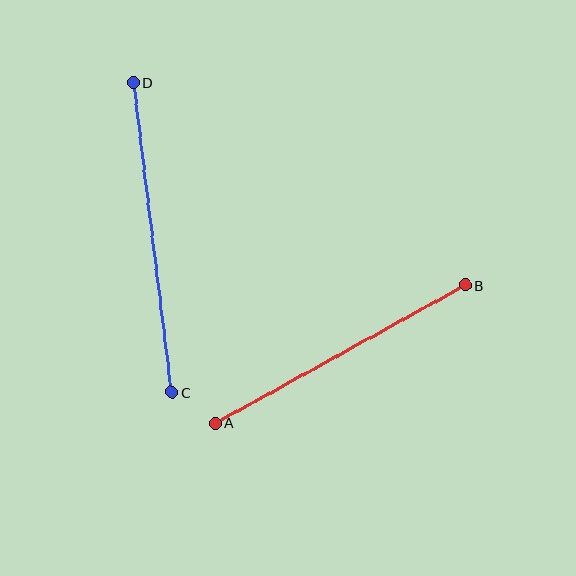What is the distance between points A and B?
The distance is approximately 286 pixels.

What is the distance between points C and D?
The distance is approximately 312 pixels.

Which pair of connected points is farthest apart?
Points C and D are farthest apart.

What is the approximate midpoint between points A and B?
The midpoint is at approximately (340, 354) pixels.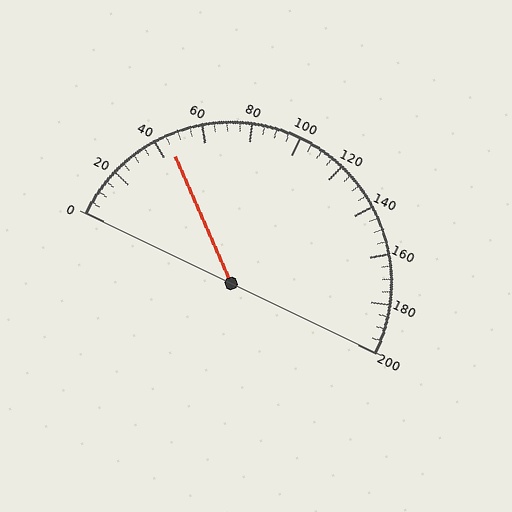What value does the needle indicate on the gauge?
The needle indicates approximately 45.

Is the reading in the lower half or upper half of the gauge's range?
The reading is in the lower half of the range (0 to 200).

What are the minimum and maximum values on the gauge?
The gauge ranges from 0 to 200.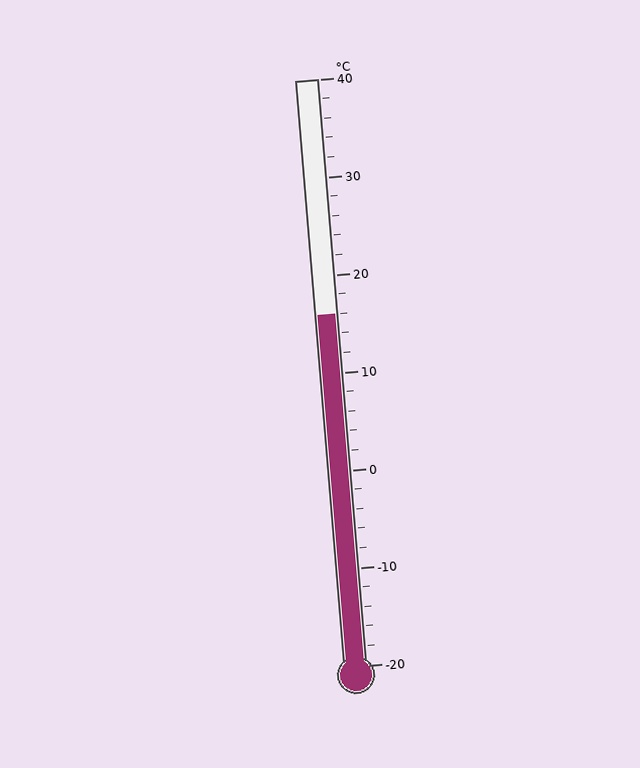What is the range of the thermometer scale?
The thermometer scale ranges from -20°C to 40°C.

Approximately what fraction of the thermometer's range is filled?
The thermometer is filled to approximately 60% of its range.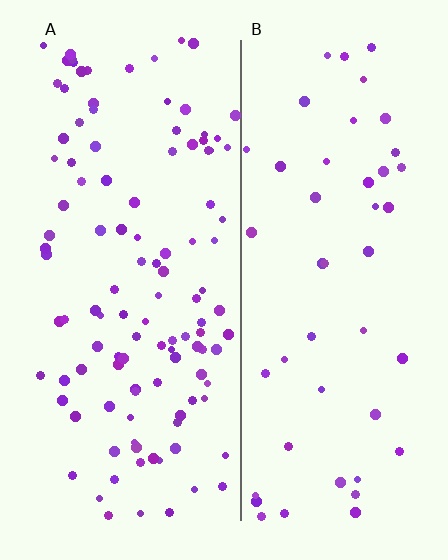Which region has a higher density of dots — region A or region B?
A (the left).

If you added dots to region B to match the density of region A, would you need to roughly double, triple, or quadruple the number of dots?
Approximately double.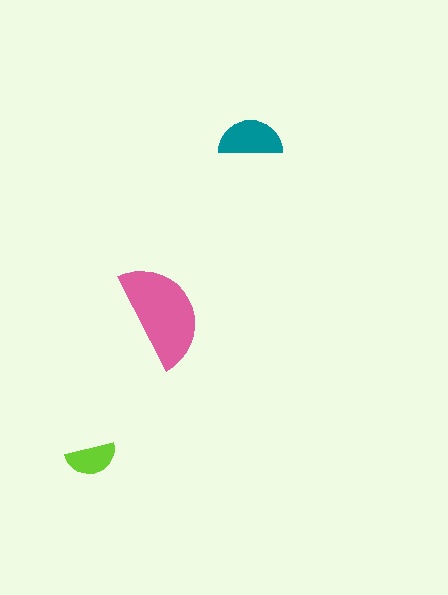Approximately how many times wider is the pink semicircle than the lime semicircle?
About 2 times wider.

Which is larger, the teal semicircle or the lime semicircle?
The teal one.